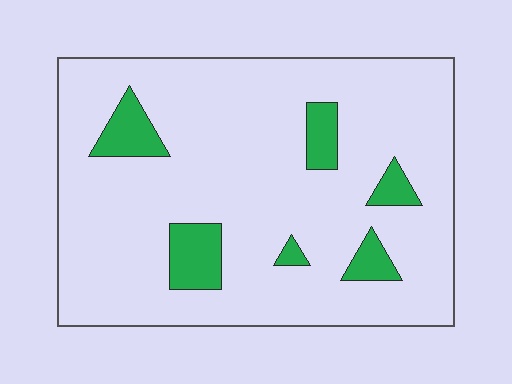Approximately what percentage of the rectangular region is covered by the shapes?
Approximately 10%.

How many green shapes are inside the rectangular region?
6.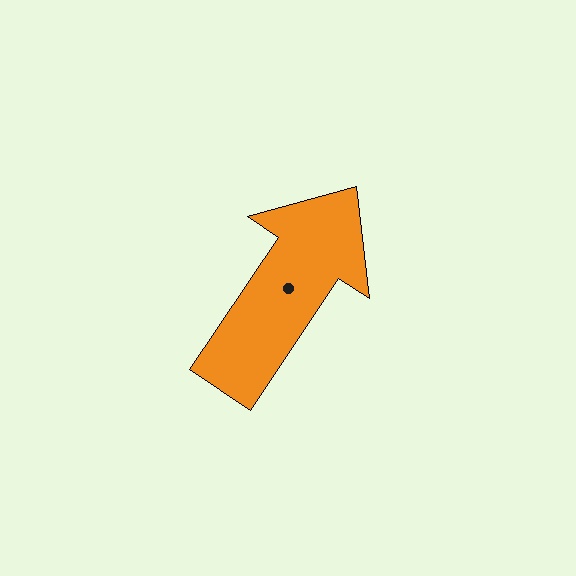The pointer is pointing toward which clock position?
Roughly 1 o'clock.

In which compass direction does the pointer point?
Northeast.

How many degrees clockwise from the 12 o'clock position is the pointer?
Approximately 34 degrees.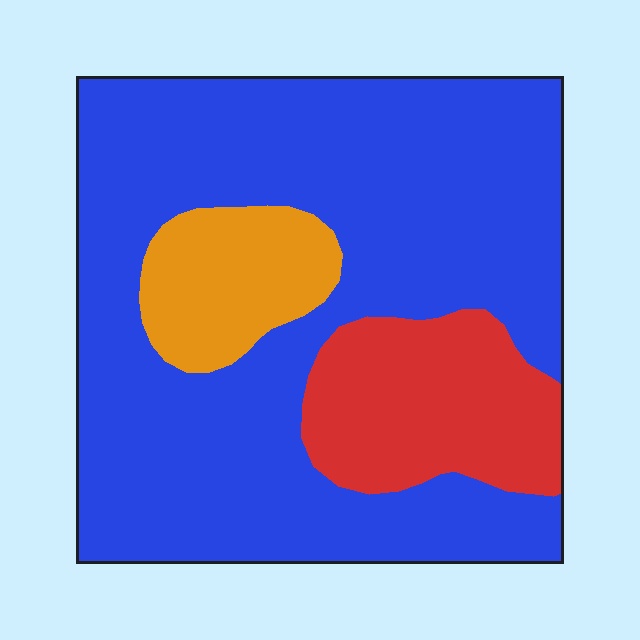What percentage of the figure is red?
Red covers roughly 15% of the figure.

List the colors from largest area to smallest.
From largest to smallest: blue, red, orange.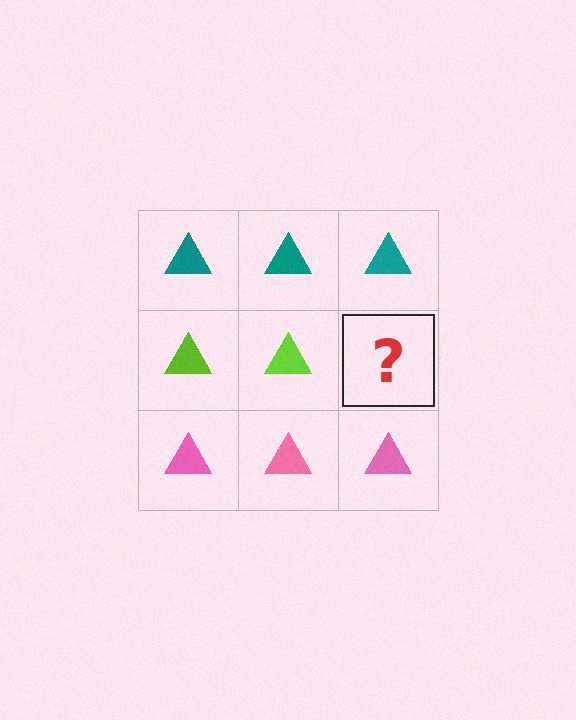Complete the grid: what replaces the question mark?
The question mark should be replaced with a lime triangle.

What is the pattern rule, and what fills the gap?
The rule is that each row has a consistent color. The gap should be filled with a lime triangle.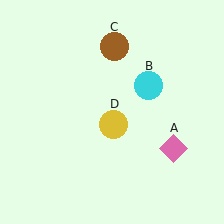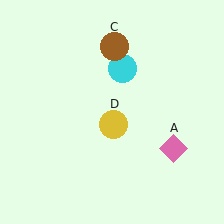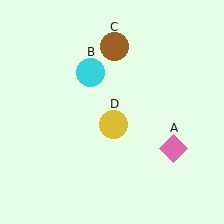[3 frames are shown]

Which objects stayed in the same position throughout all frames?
Pink diamond (object A) and brown circle (object C) and yellow circle (object D) remained stationary.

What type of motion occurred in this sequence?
The cyan circle (object B) rotated counterclockwise around the center of the scene.